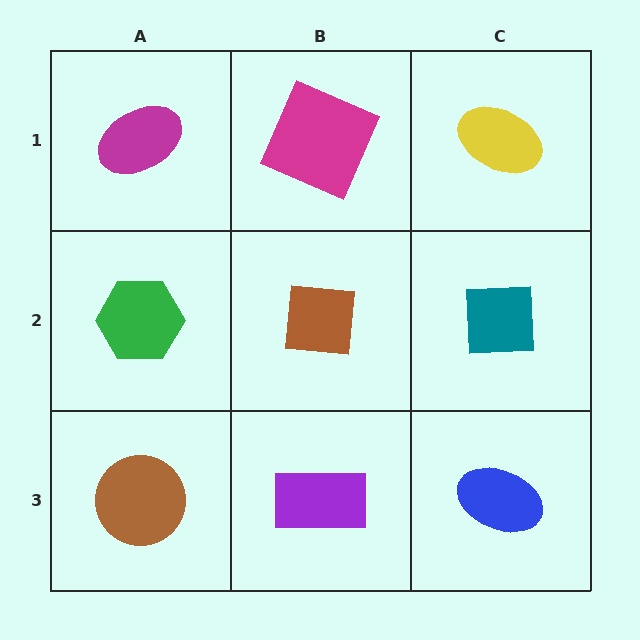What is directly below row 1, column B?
A brown square.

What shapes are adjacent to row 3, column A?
A green hexagon (row 2, column A), a purple rectangle (row 3, column B).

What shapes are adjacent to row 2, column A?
A magenta ellipse (row 1, column A), a brown circle (row 3, column A), a brown square (row 2, column B).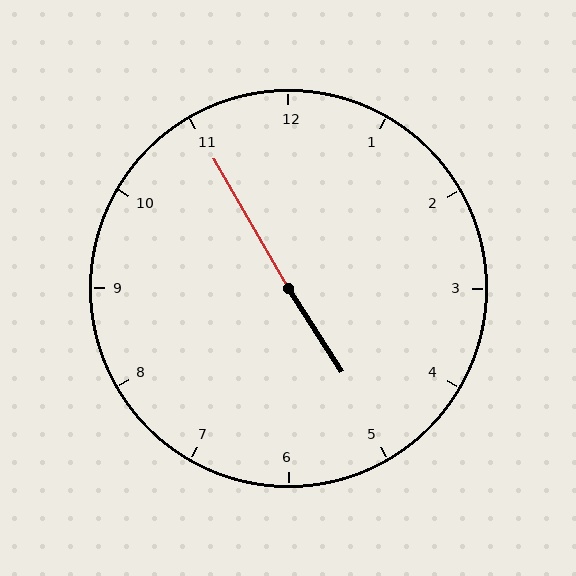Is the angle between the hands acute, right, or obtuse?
It is obtuse.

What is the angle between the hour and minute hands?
Approximately 178 degrees.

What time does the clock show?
4:55.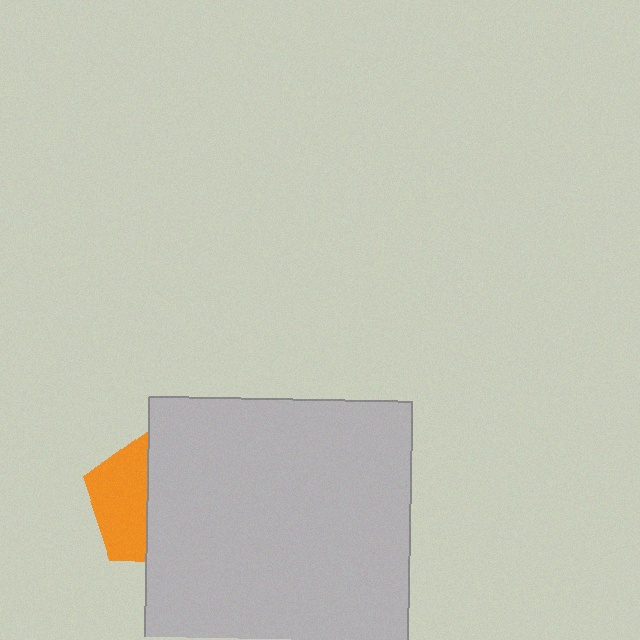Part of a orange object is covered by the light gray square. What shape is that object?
It is a pentagon.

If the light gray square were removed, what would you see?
You would see the complete orange pentagon.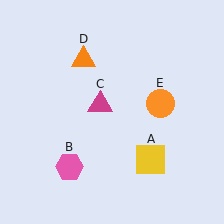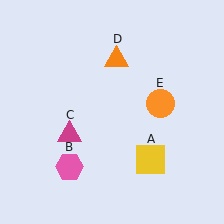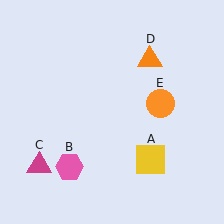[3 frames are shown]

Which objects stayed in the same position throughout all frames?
Yellow square (object A) and pink hexagon (object B) and orange circle (object E) remained stationary.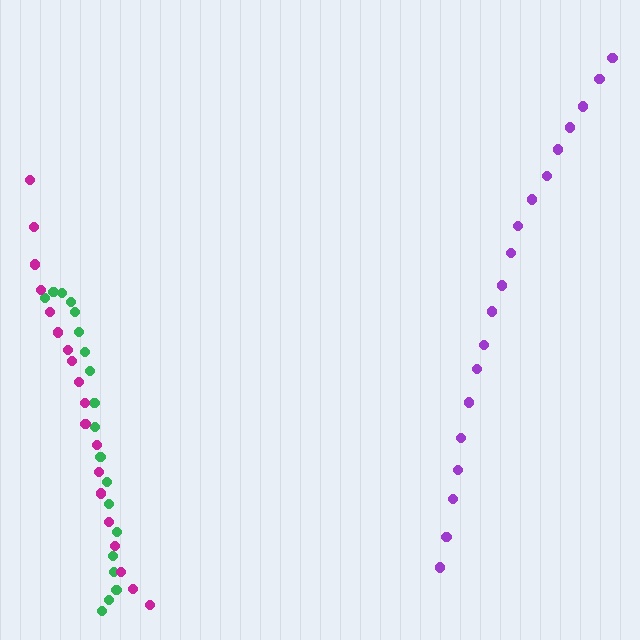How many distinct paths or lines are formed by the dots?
There are 3 distinct paths.